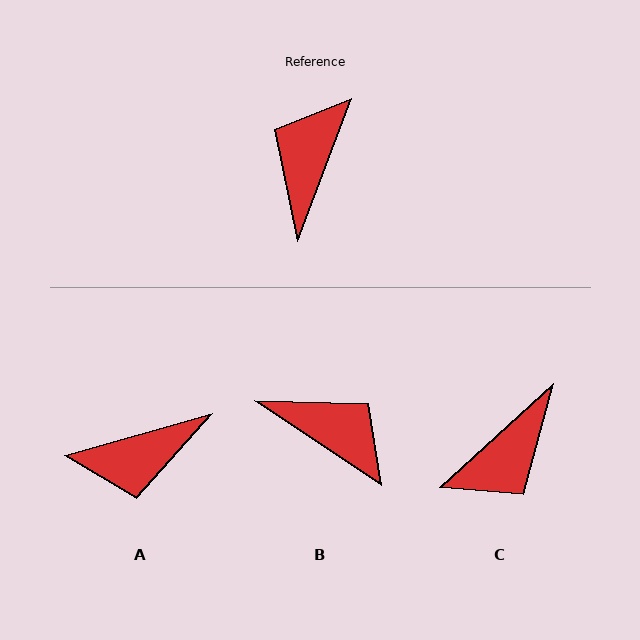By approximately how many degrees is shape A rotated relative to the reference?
Approximately 127 degrees counter-clockwise.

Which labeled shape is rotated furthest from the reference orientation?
C, about 153 degrees away.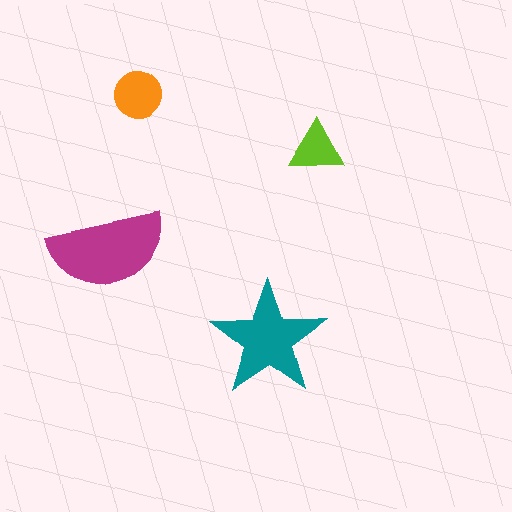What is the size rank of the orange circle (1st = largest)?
3rd.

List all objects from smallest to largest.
The lime triangle, the orange circle, the teal star, the magenta semicircle.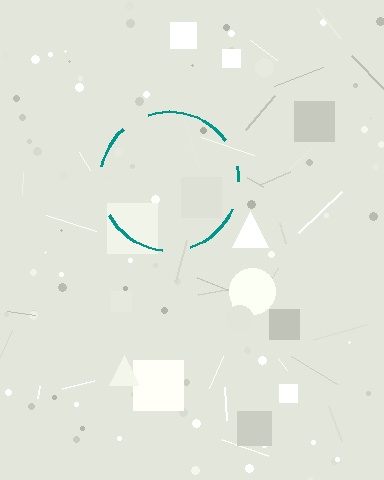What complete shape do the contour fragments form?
The contour fragments form a circle.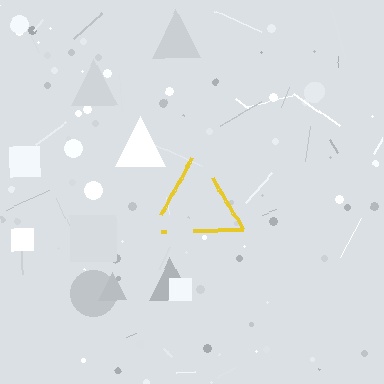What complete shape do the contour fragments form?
The contour fragments form a triangle.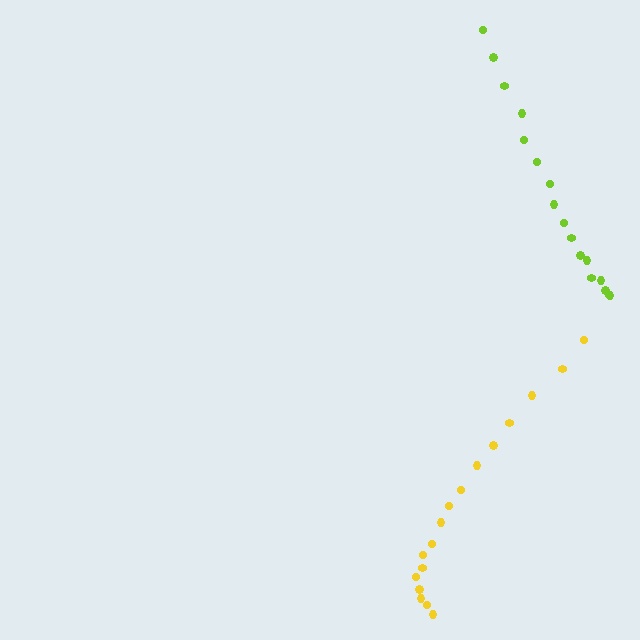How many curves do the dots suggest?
There are 2 distinct paths.